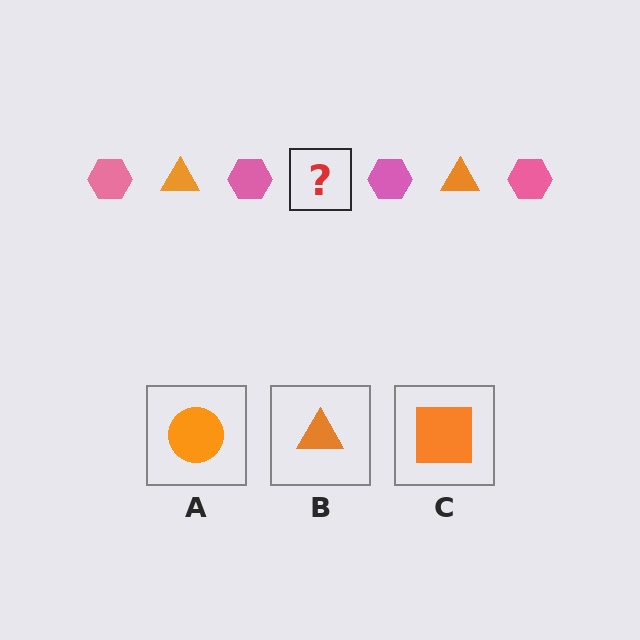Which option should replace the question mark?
Option B.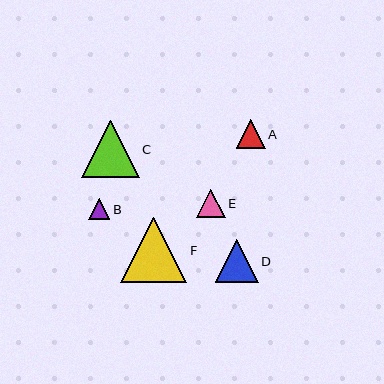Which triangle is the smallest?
Triangle B is the smallest with a size of approximately 21 pixels.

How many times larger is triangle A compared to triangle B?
Triangle A is approximately 1.4 times the size of triangle B.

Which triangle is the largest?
Triangle F is the largest with a size of approximately 66 pixels.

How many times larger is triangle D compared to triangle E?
Triangle D is approximately 1.5 times the size of triangle E.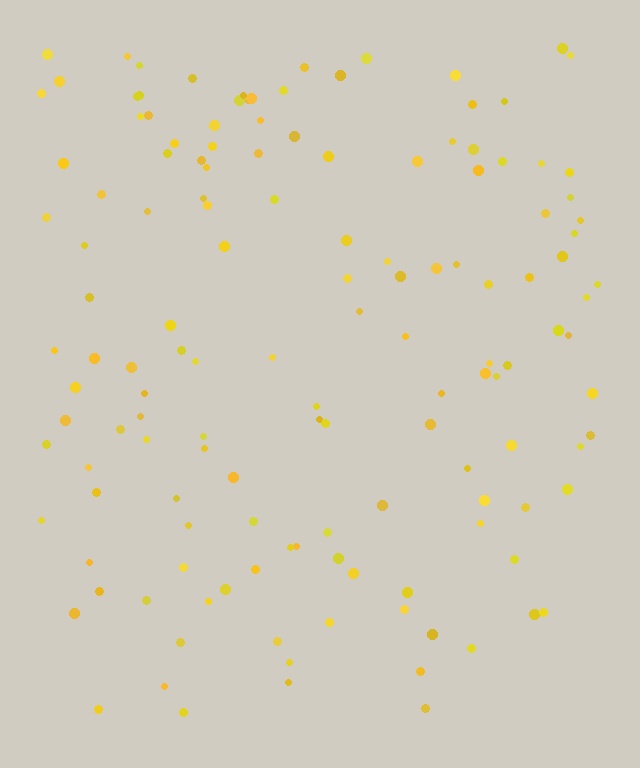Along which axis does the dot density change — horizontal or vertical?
Vertical.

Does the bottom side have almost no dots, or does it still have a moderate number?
Still a moderate number, just noticeably fewer than the top.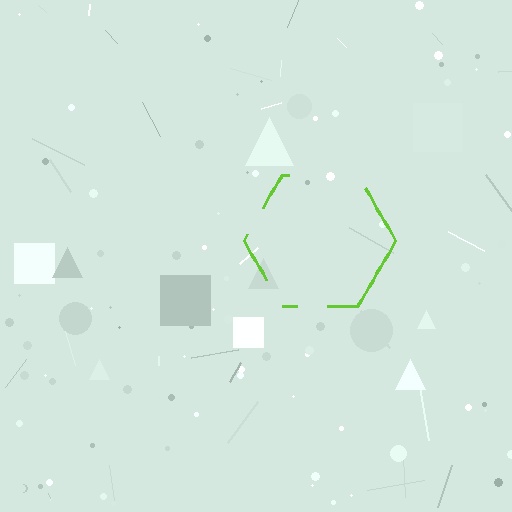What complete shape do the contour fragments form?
The contour fragments form a hexagon.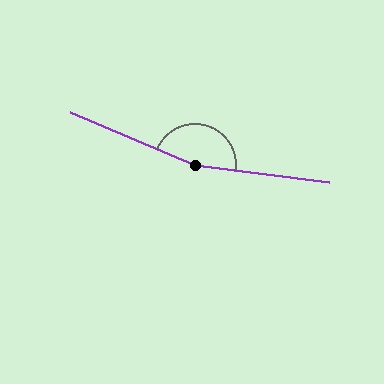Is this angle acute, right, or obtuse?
It is obtuse.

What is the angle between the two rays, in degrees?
Approximately 164 degrees.